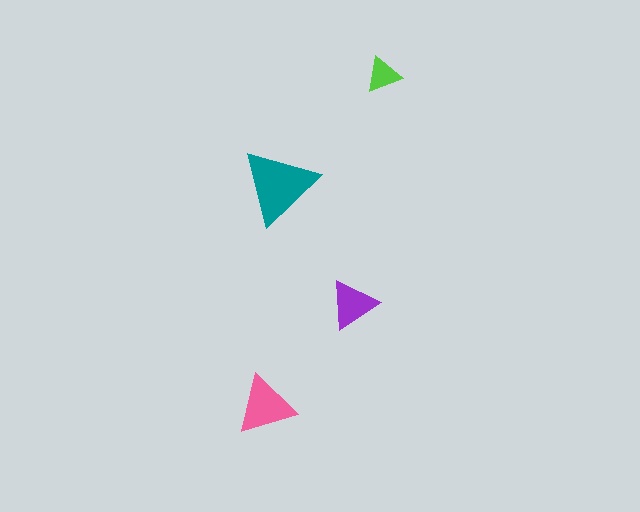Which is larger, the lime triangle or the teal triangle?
The teal one.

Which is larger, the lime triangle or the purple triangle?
The purple one.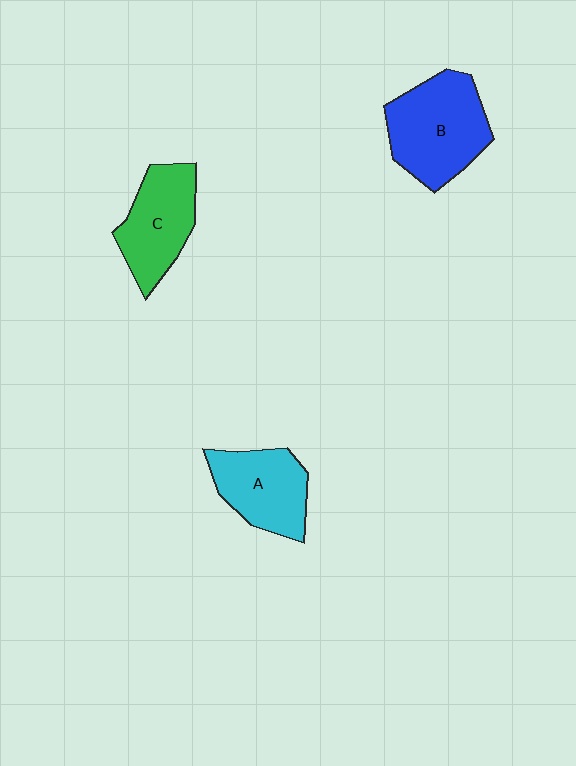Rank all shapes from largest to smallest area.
From largest to smallest: B (blue), C (green), A (cyan).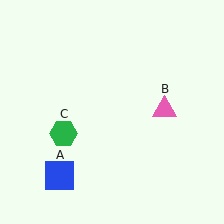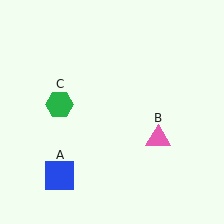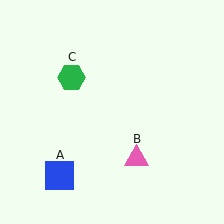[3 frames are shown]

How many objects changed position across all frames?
2 objects changed position: pink triangle (object B), green hexagon (object C).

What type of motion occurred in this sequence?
The pink triangle (object B), green hexagon (object C) rotated clockwise around the center of the scene.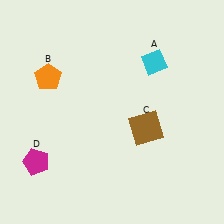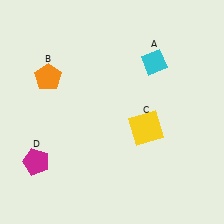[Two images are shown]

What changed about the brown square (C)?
In Image 1, C is brown. In Image 2, it changed to yellow.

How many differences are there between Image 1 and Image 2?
There is 1 difference between the two images.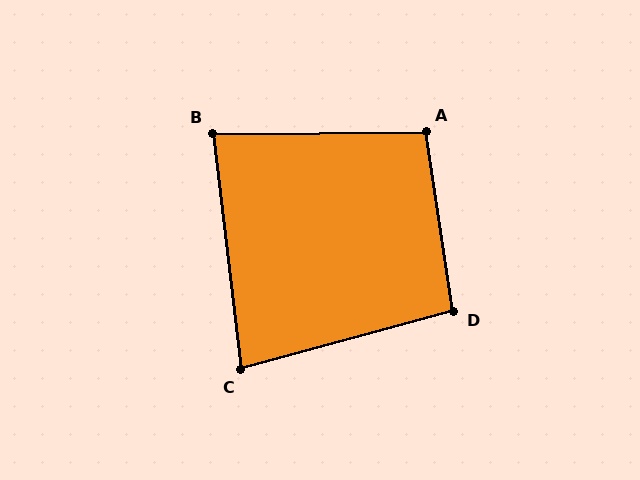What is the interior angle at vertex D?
Approximately 96 degrees (obtuse).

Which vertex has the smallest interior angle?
C, at approximately 82 degrees.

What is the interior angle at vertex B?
Approximately 84 degrees (acute).